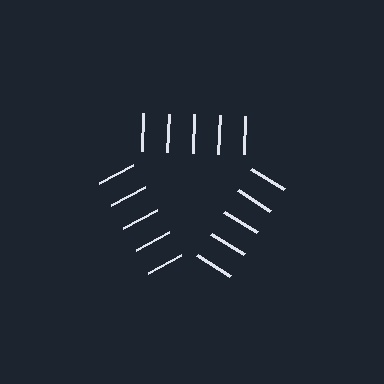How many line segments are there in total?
15 — 5 along each of the 3 edges.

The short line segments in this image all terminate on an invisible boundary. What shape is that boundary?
An illusory triangle — the line segments terminate on its edges but no continuous stroke is drawn.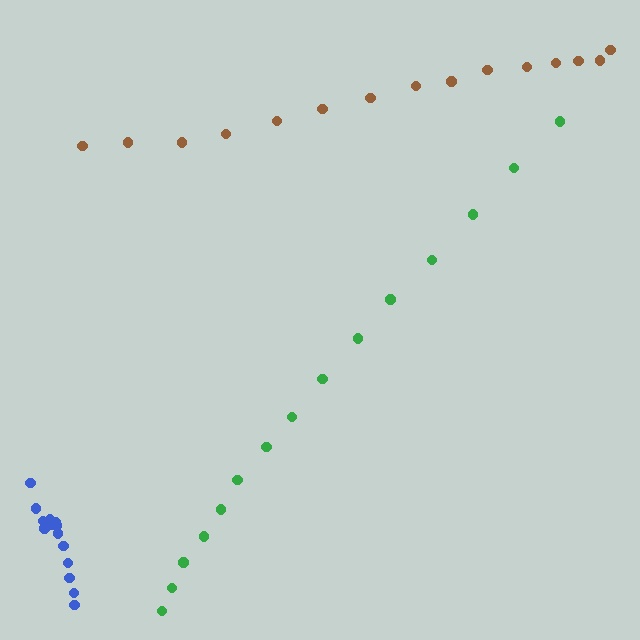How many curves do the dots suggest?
There are 3 distinct paths.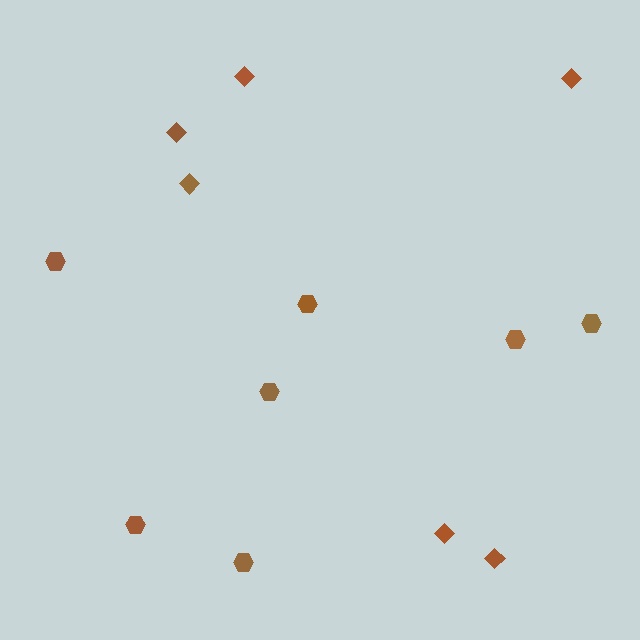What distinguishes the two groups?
There are 2 groups: one group of diamonds (6) and one group of hexagons (7).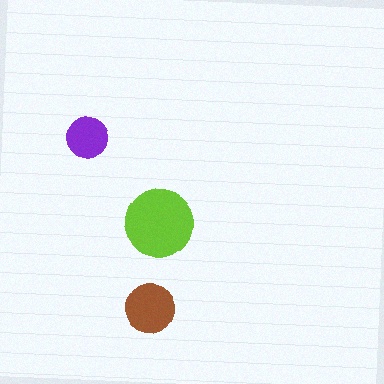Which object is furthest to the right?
The lime circle is rightmost.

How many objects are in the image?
There are 3 objects in the image.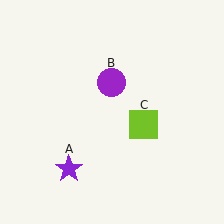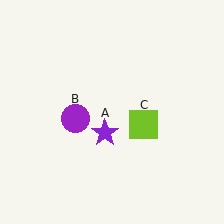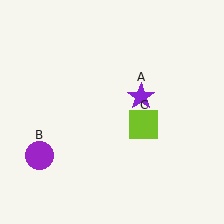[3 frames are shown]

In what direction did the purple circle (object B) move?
The purple circle (object B) moved down and to the left.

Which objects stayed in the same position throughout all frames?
Lime square (object C) remained stationary.